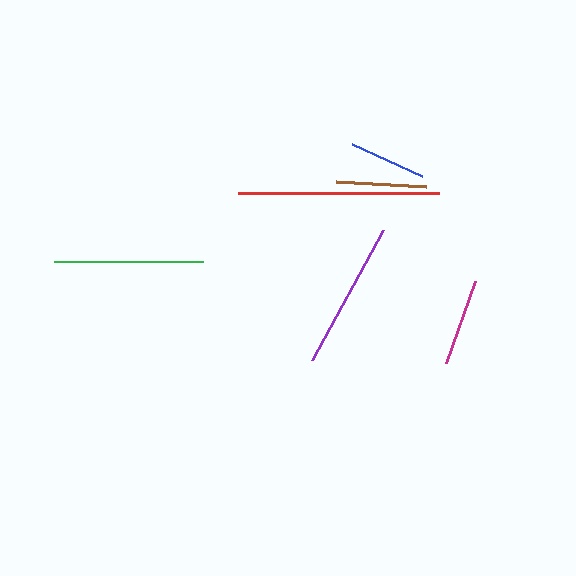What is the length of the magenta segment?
The magenta segment is approximately 88 pixels long.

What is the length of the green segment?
The green segment is approximately 150 pixels long.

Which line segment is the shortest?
The blue line is the shortest at approximately 77 pixels.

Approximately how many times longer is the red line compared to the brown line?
The red line is approximately 2.2 times the length of the brown line.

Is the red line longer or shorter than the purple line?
The red line is longer than the purple line.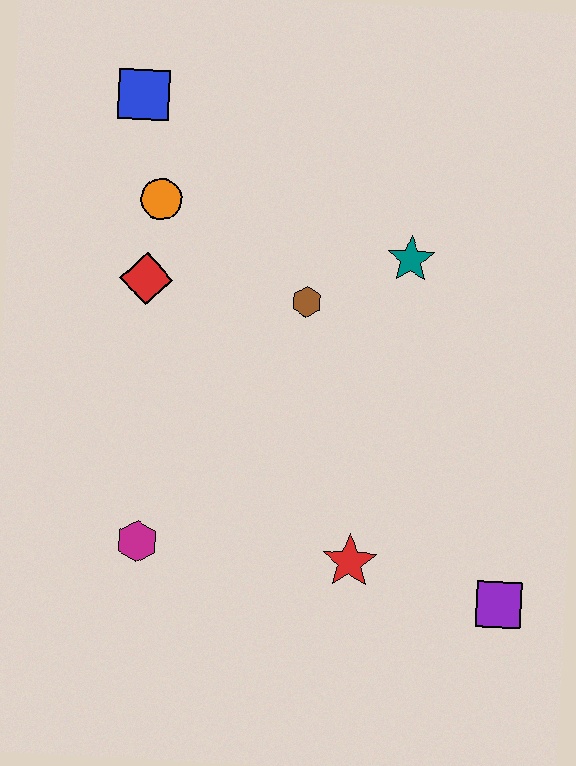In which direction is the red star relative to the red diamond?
The red star is below the red diamond.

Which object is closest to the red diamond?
The orange circle is closest to the red diamond.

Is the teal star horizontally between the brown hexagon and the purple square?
Yes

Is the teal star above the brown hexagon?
Yes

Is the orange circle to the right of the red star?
No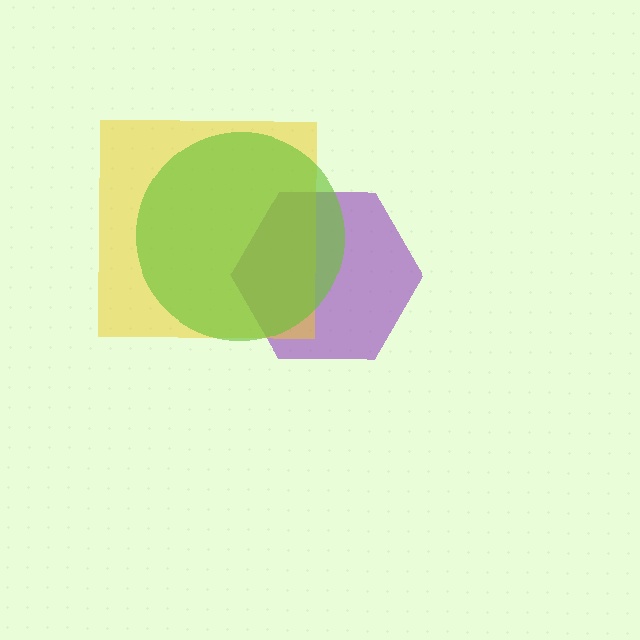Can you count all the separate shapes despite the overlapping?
Yes, there are 3 separate shapes.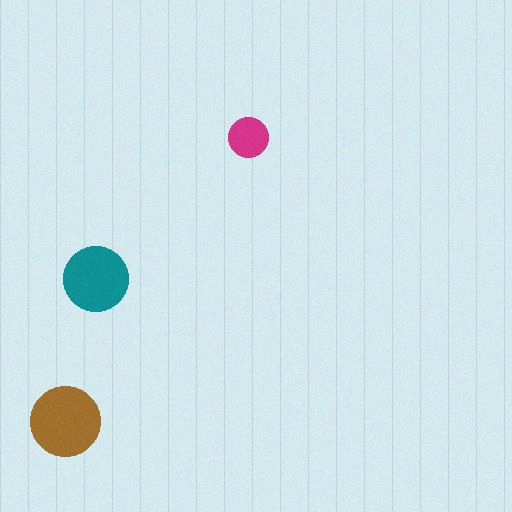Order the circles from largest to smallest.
the brown one, the teal one, the magenta one.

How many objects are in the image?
There are 3 objects in the image.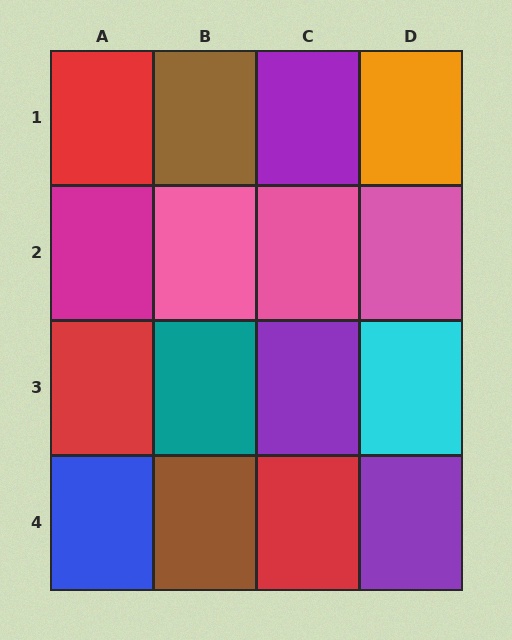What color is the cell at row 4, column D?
Purple.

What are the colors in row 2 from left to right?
Magenta, pink, pink, pink.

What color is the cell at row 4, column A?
Blue.